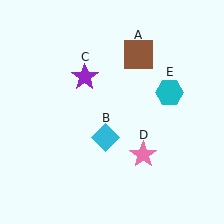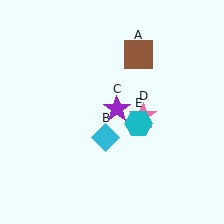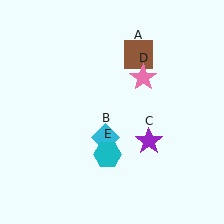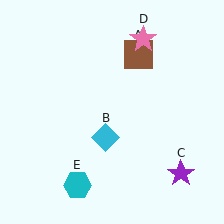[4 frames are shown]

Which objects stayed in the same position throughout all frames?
Brown square (object A) and cyan diamond (object B) remained stationary.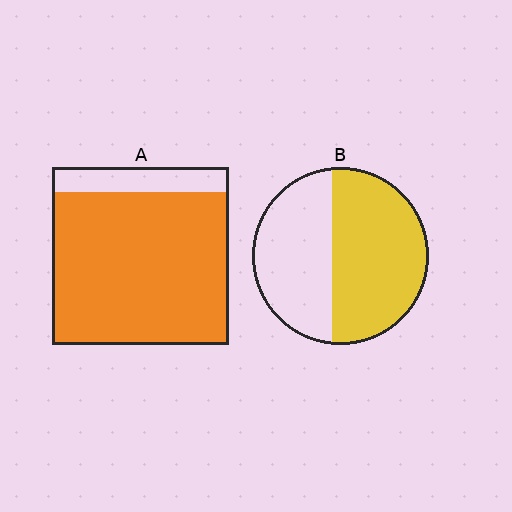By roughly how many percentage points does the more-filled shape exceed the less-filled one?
By roughly 30 percentage points (A over B).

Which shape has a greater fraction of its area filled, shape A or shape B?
Shape A.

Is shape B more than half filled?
Yes.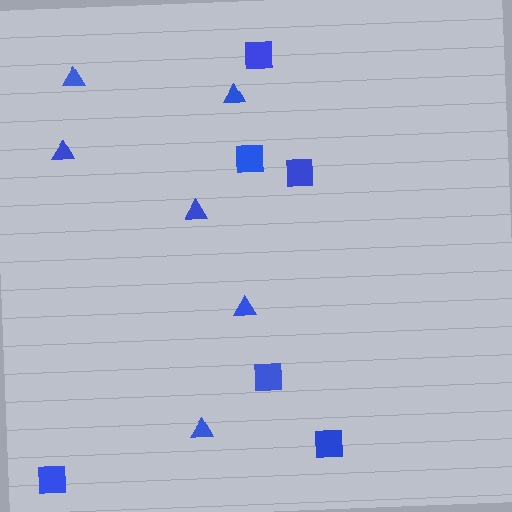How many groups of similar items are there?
There are 2 groups: one group of squares (6) and one group of triangles (6).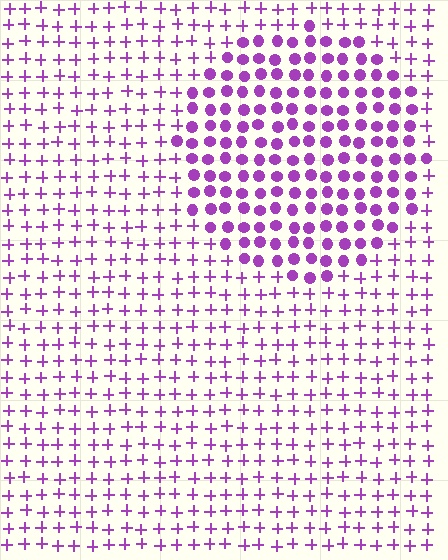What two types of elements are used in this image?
The image uses circles inside the circle region and plus signs outside it.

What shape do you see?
I see a circle.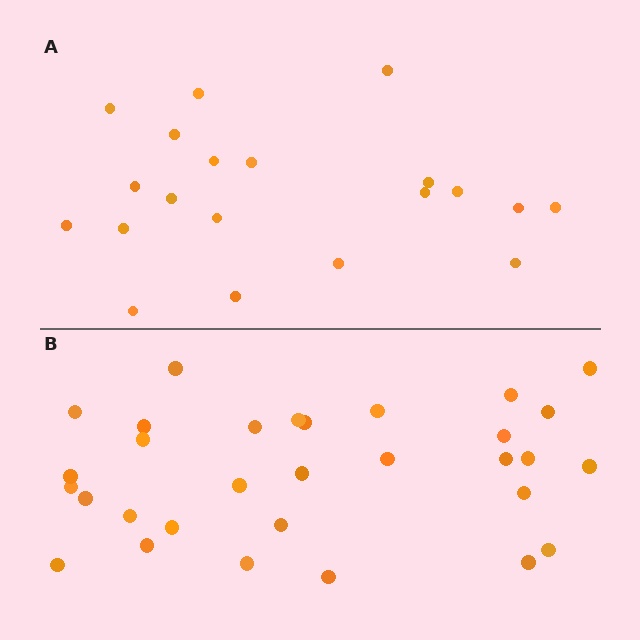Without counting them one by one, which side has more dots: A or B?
Region B (the bottom region) has more dots.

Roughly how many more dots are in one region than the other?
Region B has roughly 12 or so more dots than region A.